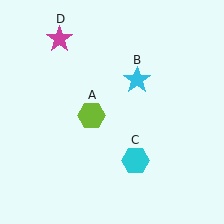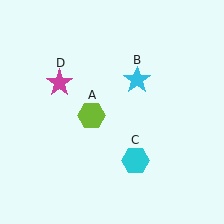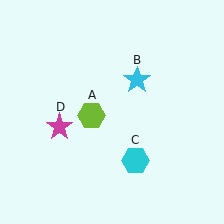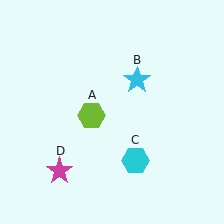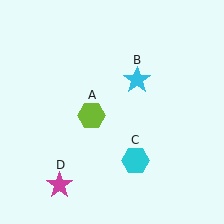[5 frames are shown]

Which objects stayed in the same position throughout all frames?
Lime hexagon (object A) and cyan star (object B) and cyan hexagon (object C) remained stationary.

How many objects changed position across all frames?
1 object changed position: magenta star (object D).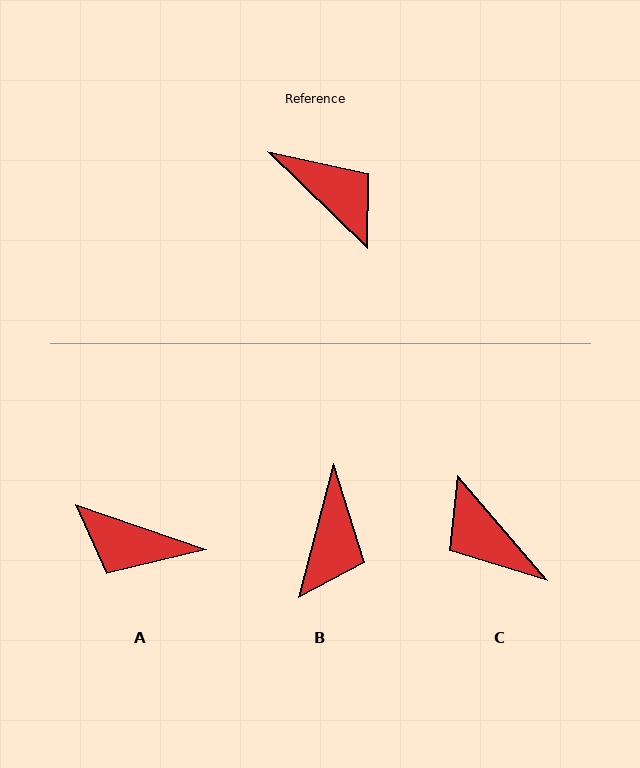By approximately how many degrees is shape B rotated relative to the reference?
Approximately 61 degrees clockwise.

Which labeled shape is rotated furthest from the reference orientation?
C, about 175 degrees away.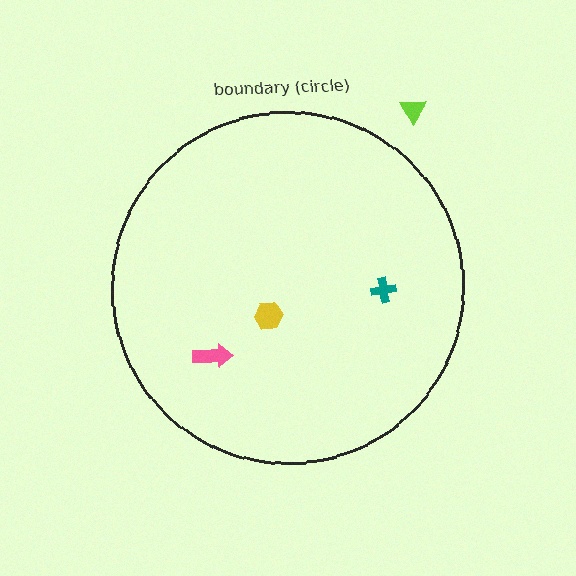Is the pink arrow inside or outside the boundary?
Inside.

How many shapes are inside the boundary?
3 inside, 1 outside.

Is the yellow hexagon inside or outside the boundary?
Inside.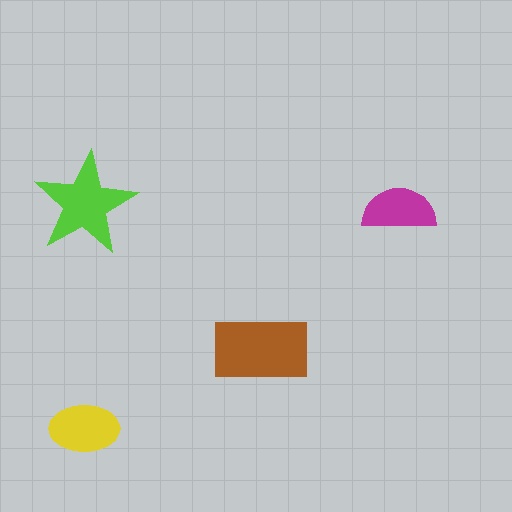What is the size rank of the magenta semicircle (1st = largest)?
4th.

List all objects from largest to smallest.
The brown rectangle, the lime star, the yellow ellipse, the magenta semicircle.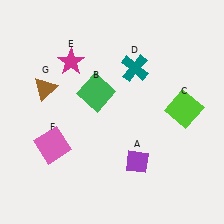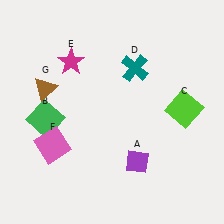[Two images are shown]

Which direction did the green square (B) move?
The green square (B) moved left.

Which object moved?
The green square (B) moved left.